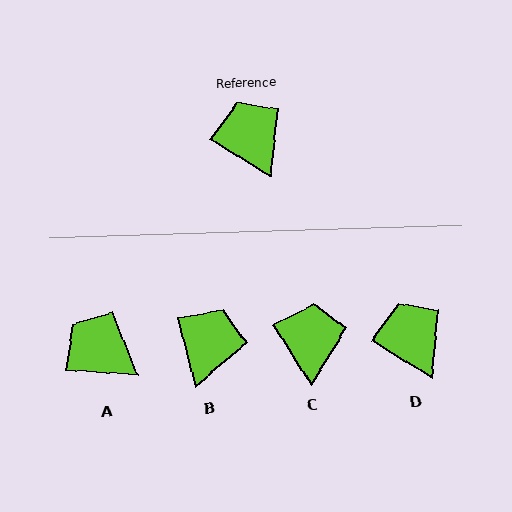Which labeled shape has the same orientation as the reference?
D.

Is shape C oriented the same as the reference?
No, it is off by about 26 degrees.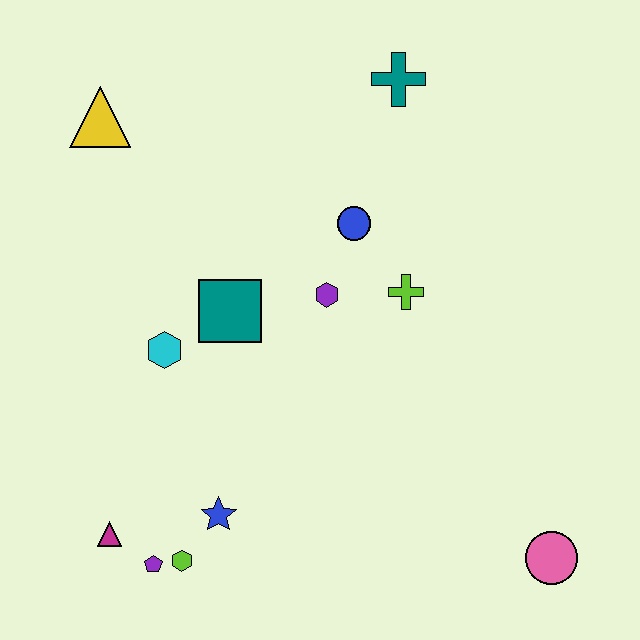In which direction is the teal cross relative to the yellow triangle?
The teal cross is to the right of the yellow triangle.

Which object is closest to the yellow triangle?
The teal square is closest to the yellow triangle.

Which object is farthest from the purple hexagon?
The pink circle is farthest from the purple hexagon.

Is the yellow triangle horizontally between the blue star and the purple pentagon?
No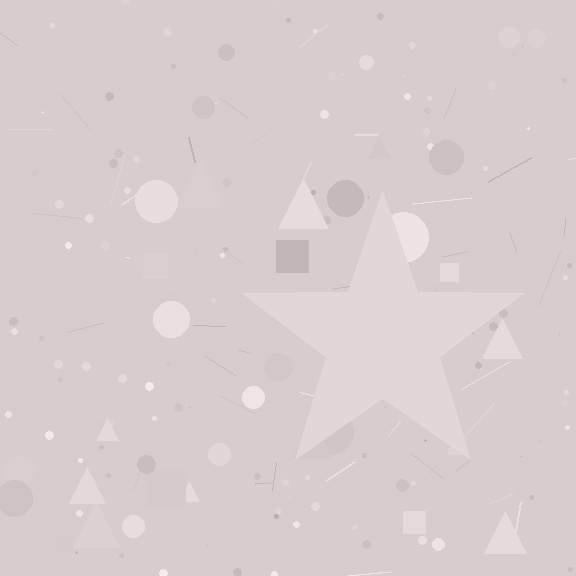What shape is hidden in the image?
A star is hidden in the image.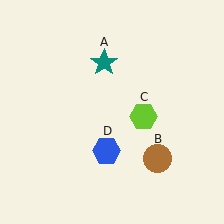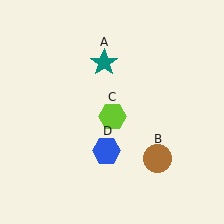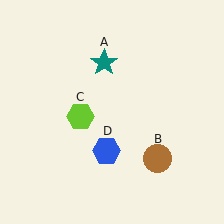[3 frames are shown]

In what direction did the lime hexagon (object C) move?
The lime hexagon (object C) moved left.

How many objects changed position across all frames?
1 object changed position: lime hexagon (object C).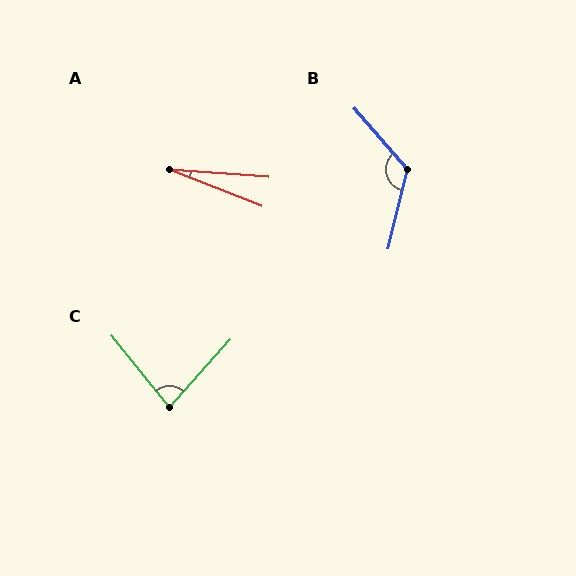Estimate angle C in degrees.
Approximately 81 degrees.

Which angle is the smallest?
A, at approximately 17 degrees.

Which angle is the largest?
B, at approximately 125 degrees.